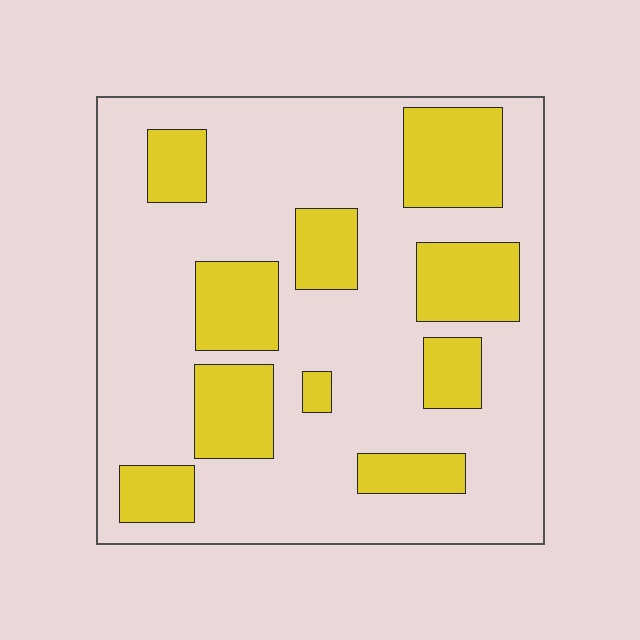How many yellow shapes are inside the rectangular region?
10.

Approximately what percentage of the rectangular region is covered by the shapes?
Approximately 30%.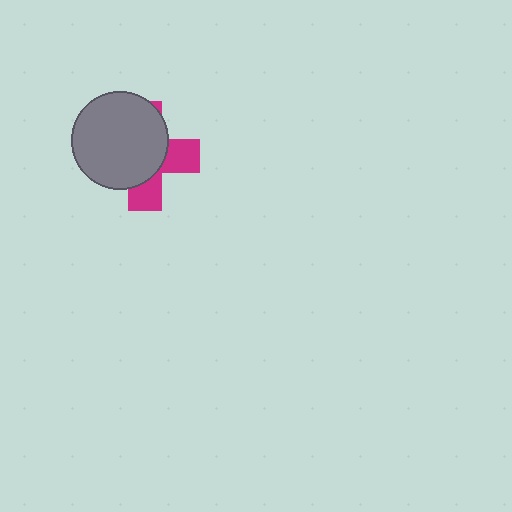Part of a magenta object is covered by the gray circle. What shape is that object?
It is a cross.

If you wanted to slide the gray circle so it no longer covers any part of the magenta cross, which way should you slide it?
Slide it toward the upper-left — that is the most direct way to separate the two shapes.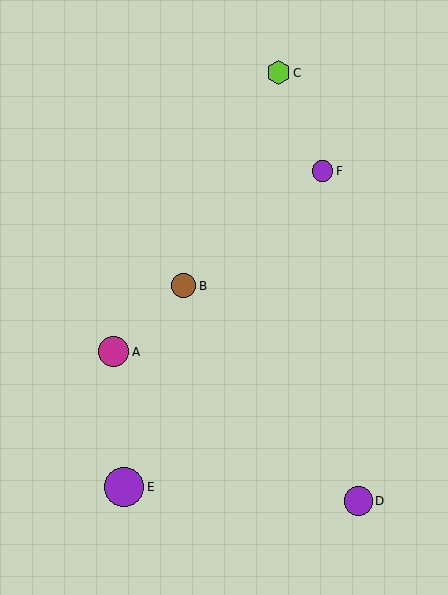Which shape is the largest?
The purple circle (labeled E) is the largest.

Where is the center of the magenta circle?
The center of the magenta circle is at (113, 352).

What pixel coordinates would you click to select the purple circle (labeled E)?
Click at (124, 487) to select the purple circle E.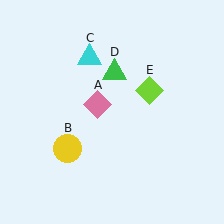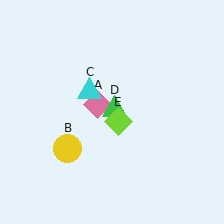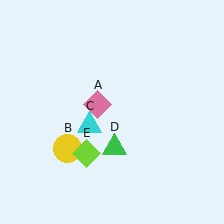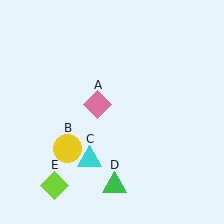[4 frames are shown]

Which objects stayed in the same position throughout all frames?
Pink diamond (object A) and yellow circle (object B) remained stationary.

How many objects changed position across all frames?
3 objects changed position: cyan triangle (object C), green triangle (object D), lime diamond (object E).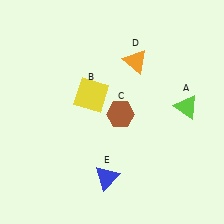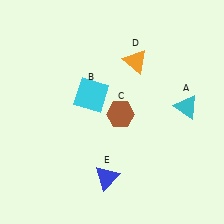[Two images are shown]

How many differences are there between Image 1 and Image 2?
There are 2 differences between the two images.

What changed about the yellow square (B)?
In Image 1, B is yellow. In Image 2, it changed to cyan.